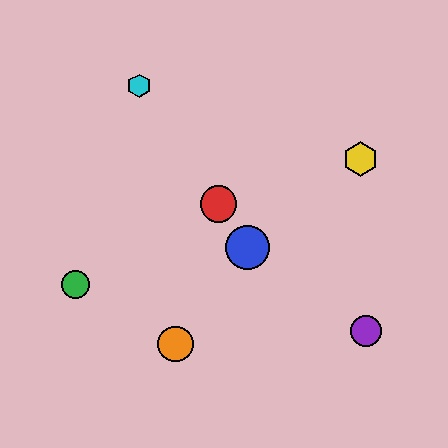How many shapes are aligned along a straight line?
3 shapes (the red circle, the blue circle, the cyan hexagon) are aligned along a straight line.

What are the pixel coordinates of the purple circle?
The purple circle is at (366, 331).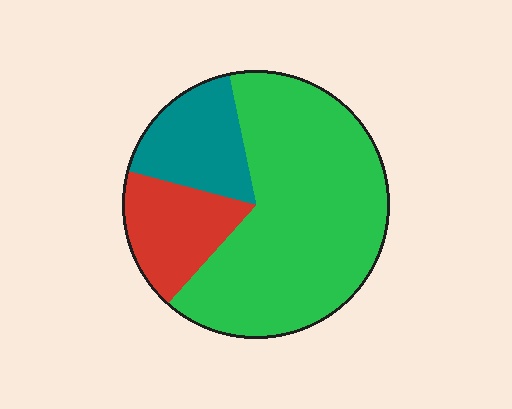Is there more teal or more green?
Green.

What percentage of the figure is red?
Red takes up about one sixth (1/6) of the figure.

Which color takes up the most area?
Green, at roughly 65%.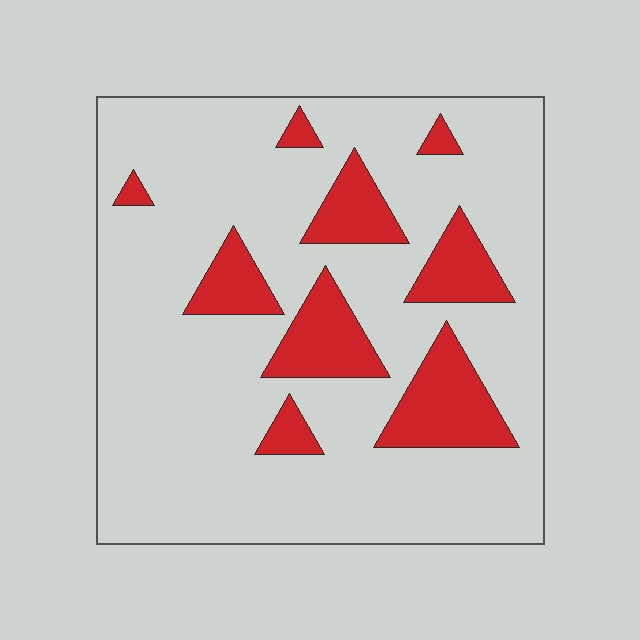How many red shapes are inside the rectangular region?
9.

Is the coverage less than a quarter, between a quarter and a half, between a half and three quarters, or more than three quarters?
Less than a quarter.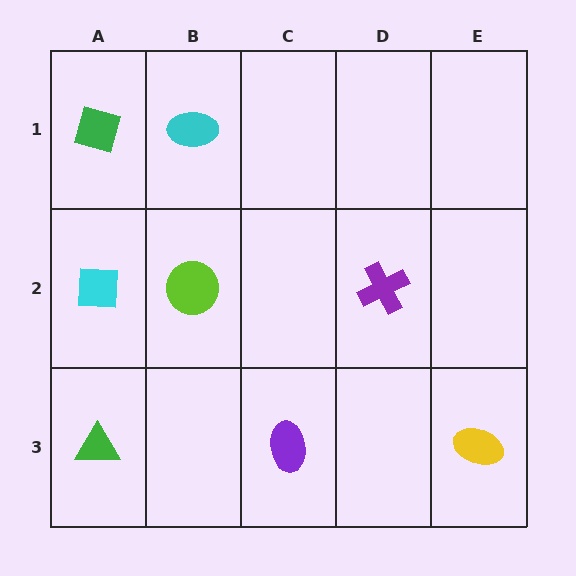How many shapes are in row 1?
2 shapes.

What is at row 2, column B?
A lime circle.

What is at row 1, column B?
A cyan ellipse.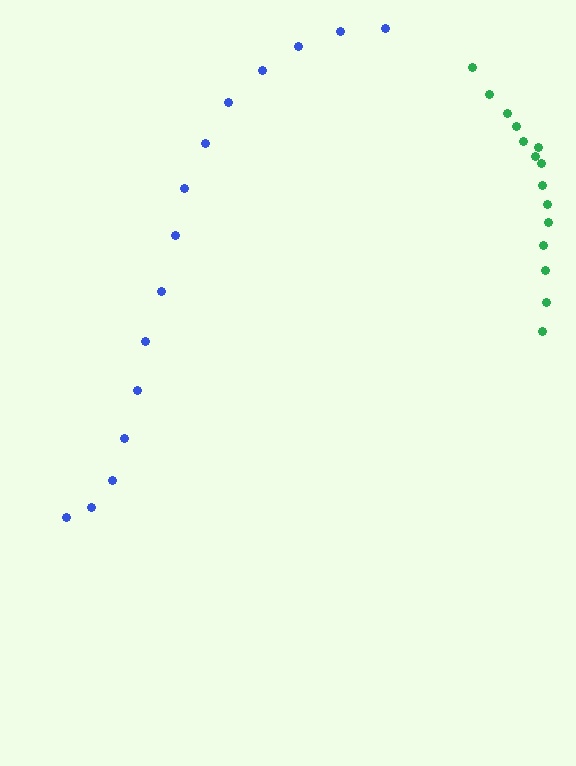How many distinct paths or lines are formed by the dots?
There are 2 distinct paths.